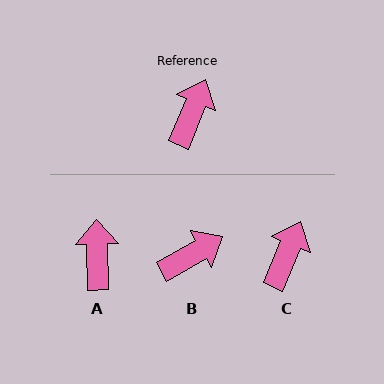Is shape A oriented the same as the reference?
No, it is off by about 24 degrees.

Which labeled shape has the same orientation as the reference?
C.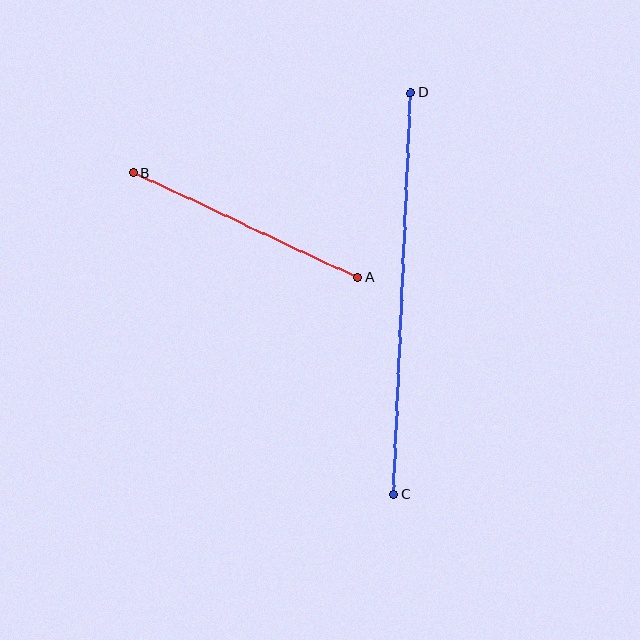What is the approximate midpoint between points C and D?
The midpoint is at approximately (402, 294) pixels.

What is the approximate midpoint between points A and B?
The midpoint is at approximately (246, 225) pixels.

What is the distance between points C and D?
The distance is approximately 402 pixels.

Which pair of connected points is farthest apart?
Points C and D are farthest apart.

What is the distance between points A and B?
The distance is approximately 247 pixels.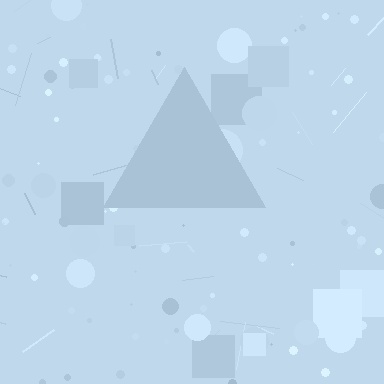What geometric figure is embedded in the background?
A triangle is embedded in the background.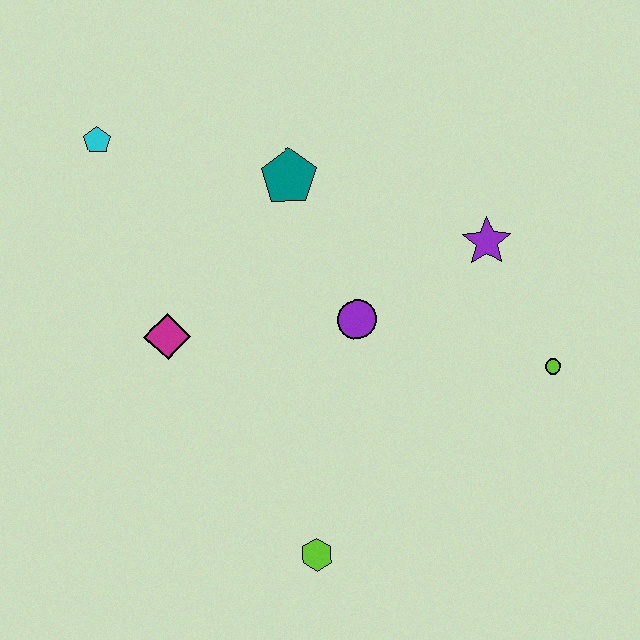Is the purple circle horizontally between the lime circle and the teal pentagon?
Yes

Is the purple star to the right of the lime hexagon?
Yes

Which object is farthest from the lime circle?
The cyan pentagon is farthest from the lime circle.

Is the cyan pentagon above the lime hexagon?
Yes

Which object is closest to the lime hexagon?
The purple circle is closest to the lime hexagon.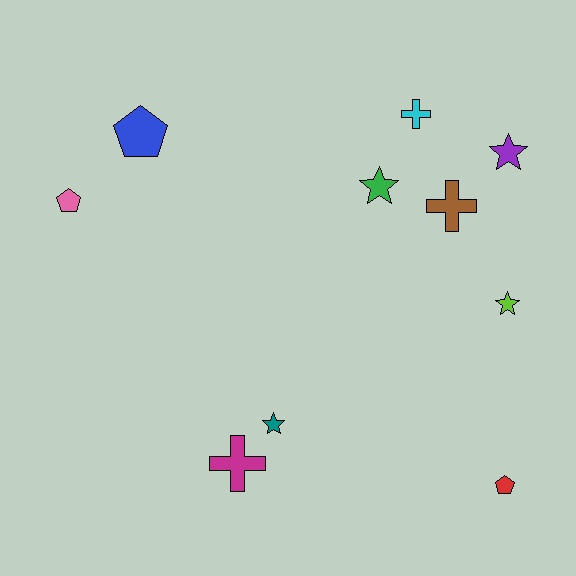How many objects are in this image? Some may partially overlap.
There are 10 objects.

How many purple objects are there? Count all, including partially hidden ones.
There is 1 purple object.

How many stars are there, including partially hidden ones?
There are 4 stars.